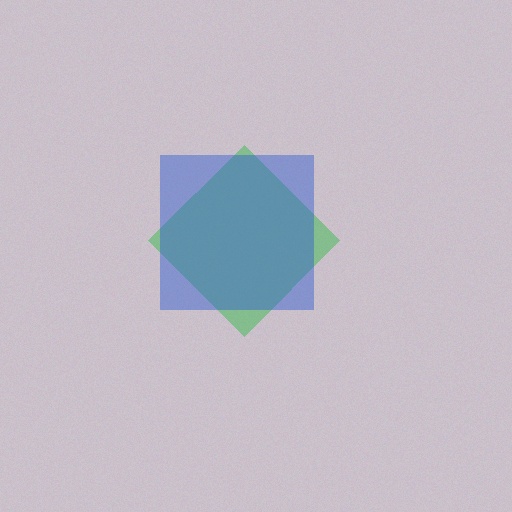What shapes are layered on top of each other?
The layered shapes are: a green diamond, a blue square.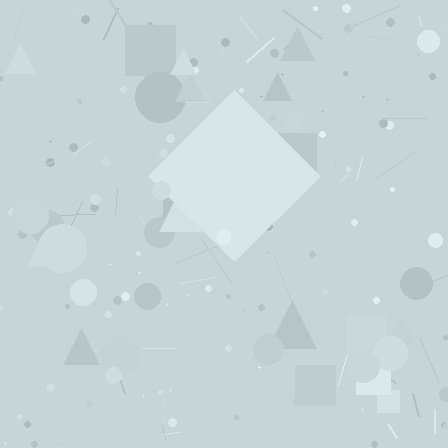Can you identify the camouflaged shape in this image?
The camouflaged shape is a diamond.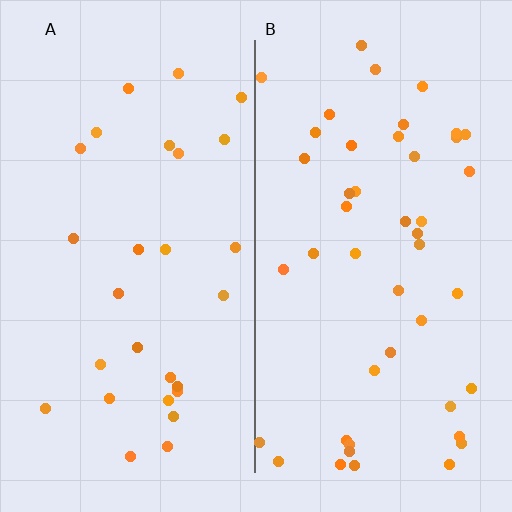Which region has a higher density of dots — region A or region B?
B (the right).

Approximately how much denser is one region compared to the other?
Approximately 1.7× — region B over region A.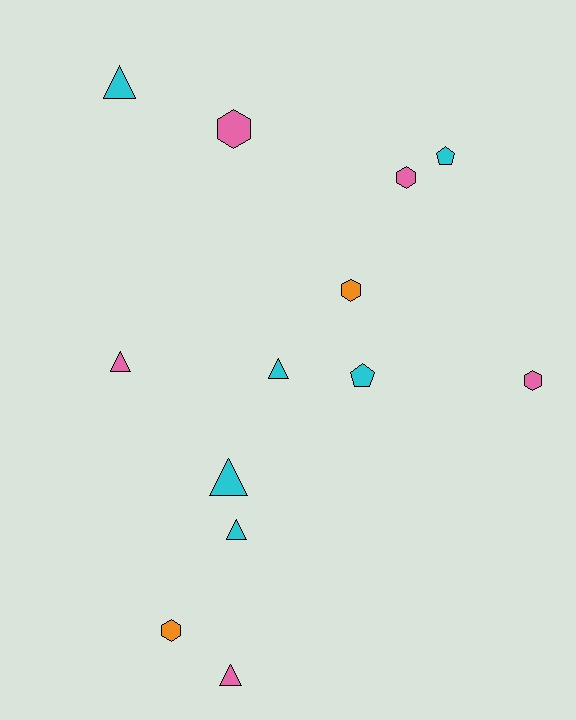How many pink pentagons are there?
There are no pink pentagons.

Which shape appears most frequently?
Triangle, with 6 objects.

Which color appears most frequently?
Cyan, with 6 objects.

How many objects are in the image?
There are 13 objects.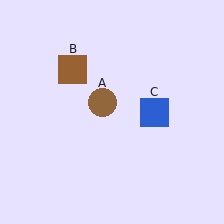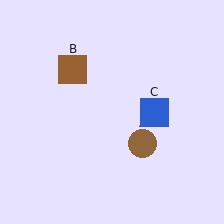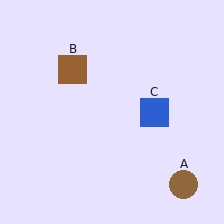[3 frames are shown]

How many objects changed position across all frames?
1 object changed position: brown circle (object A).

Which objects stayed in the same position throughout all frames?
Brown square (object B) and blue square (object C) remained stationary.